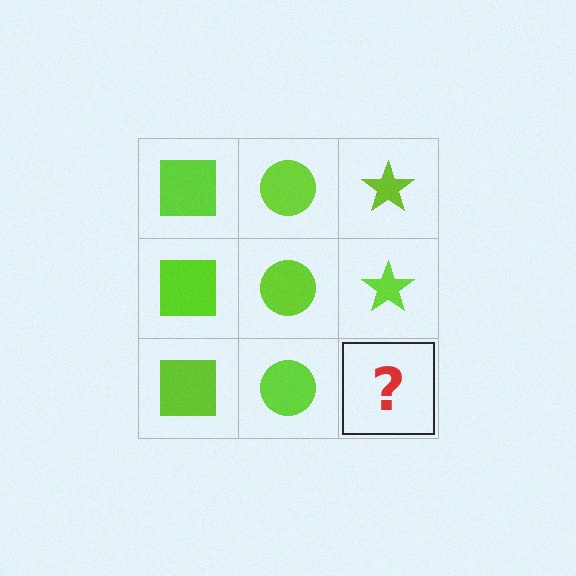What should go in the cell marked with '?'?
The missing cell should contain a lime star.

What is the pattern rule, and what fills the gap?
The rule is that each column has a consistent shape. The gap should be filled with a lime star.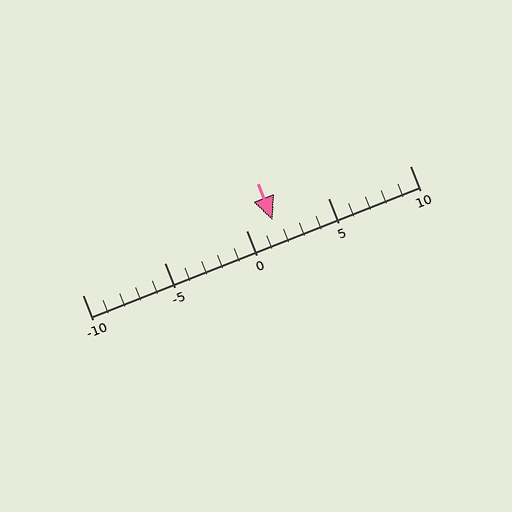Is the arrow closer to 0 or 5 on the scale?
The arrow is closer to 0.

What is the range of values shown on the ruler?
The ruler shows values from -10 to 10.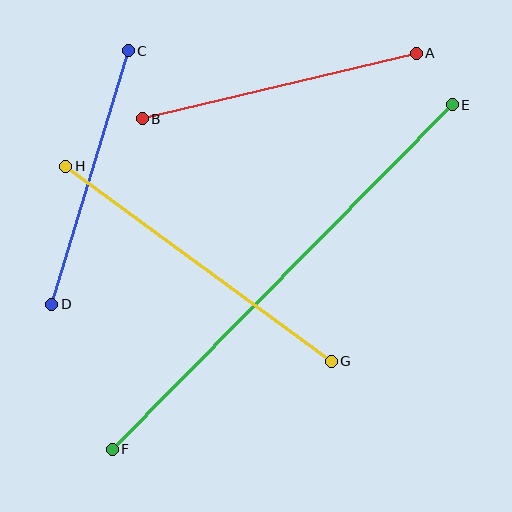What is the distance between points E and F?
The distance is approximately 484 pixels.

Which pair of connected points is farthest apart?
Points E and F are farthest apart.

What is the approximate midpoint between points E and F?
The midpoint is at approximately (282, 277) pixels.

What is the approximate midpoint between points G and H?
The midpoint is at approximately (198, 264) pixels.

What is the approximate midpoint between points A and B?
The midpoint is at approximately (279, 86) pixels.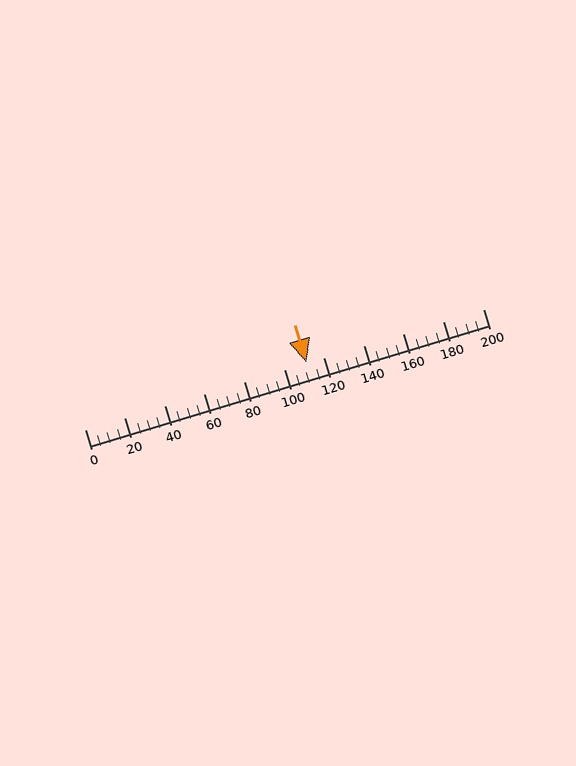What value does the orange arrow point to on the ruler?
The orange arrow points to approximately 111.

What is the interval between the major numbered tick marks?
The major tick marks are spaced 20 units apart.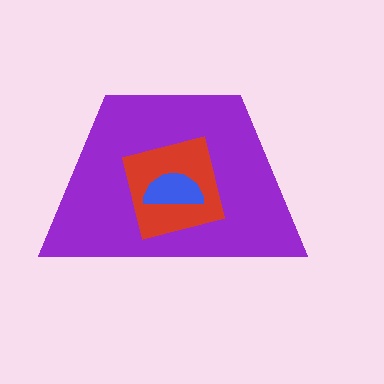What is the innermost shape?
The blue semicircle.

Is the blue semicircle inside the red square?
Yes.